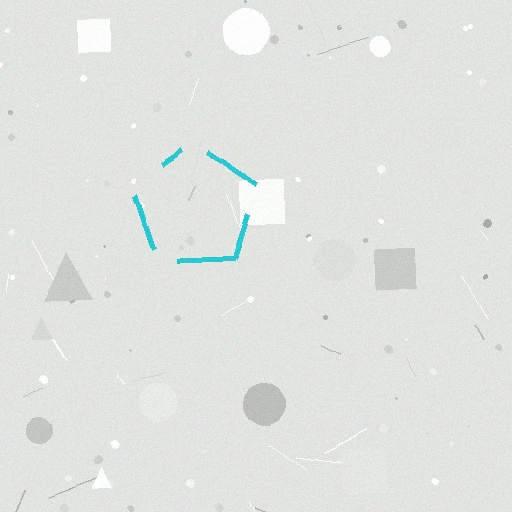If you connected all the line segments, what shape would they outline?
They would outline a pentagon.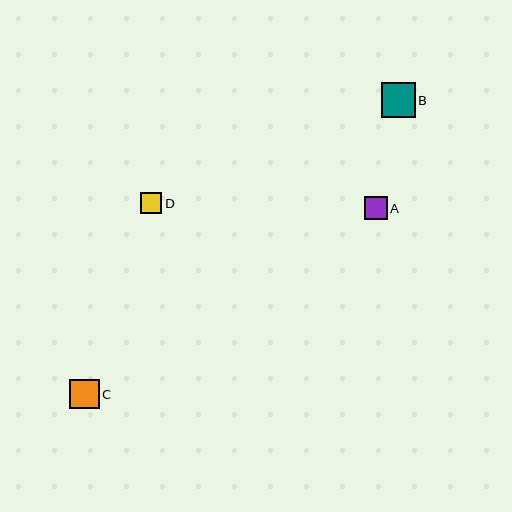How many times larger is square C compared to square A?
Square C is approximately 1.3 times the size of square A.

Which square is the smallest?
Square D is the smallest with a size of approximately 21 pixels.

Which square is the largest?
Square B is the largest with a size of approximately 34 pixels.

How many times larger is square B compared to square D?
Square B is approximately 1.6 times the size of square D.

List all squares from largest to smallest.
From largest to smallest: B, C, A, D.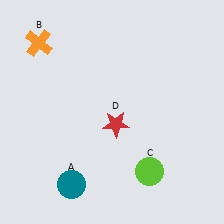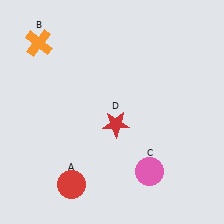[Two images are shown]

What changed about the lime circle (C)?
In Image 1, C is lime. In Image 2, it changed to pink.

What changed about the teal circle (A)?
In Image 1, A is teal. In Image 2, it changed to red.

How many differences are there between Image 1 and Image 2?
There are 2 differences between the two images.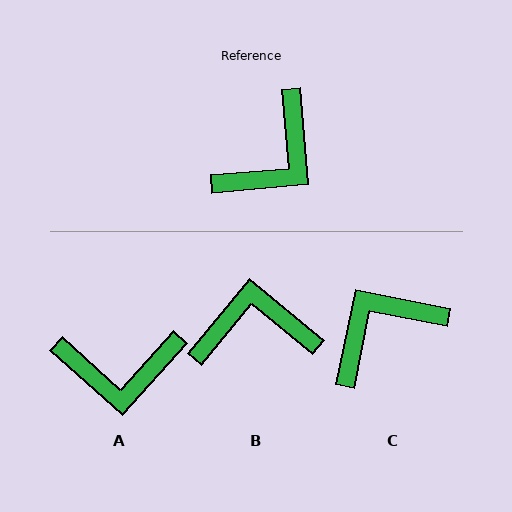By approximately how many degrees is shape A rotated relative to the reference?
Approximately 47 degrees clockwise.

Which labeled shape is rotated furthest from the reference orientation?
C, about 163 degrees away.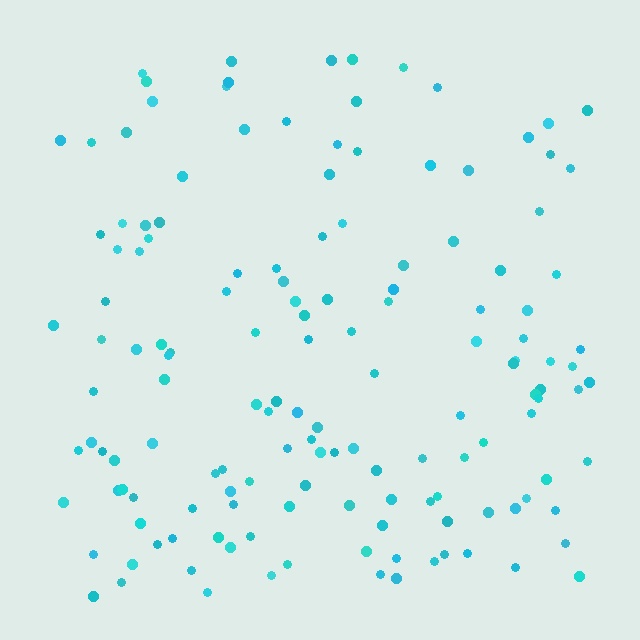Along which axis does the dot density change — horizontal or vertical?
Vertical.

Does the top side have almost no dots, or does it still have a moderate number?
Still a moderate number, just noticeably fewer than the bottom.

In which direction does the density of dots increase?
From top to bottom, with the bottom side densest.